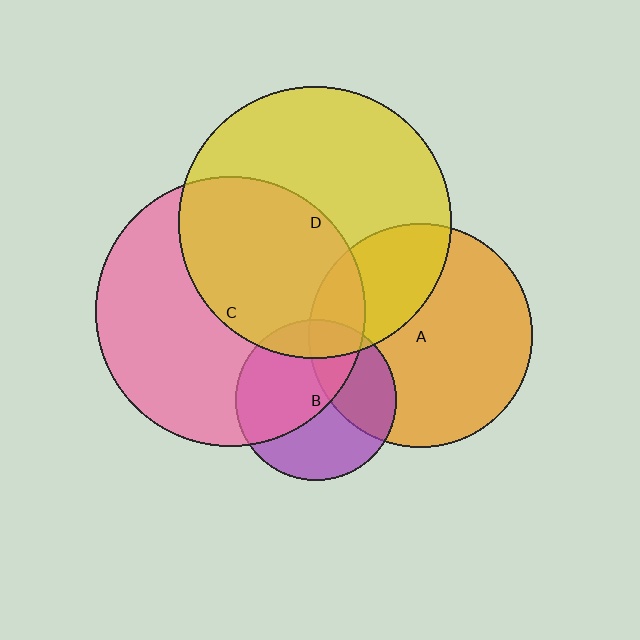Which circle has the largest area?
Circle D (yellow).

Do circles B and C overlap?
Yes.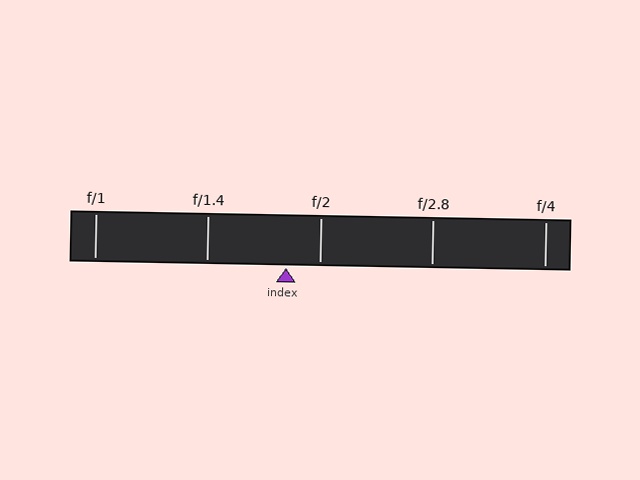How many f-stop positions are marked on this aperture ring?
There are 5 f-stop positions marked.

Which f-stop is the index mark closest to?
The index mark is closest to f/2.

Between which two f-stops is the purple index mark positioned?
The index mark is between f/1.4 and f/2.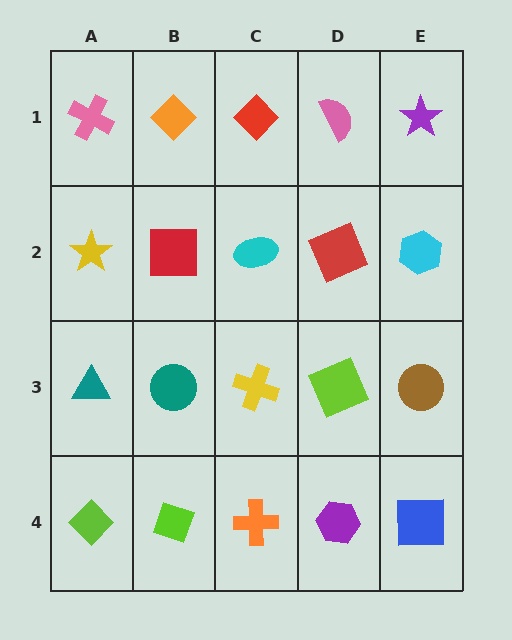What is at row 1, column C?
A red diamond.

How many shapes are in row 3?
5 shapes.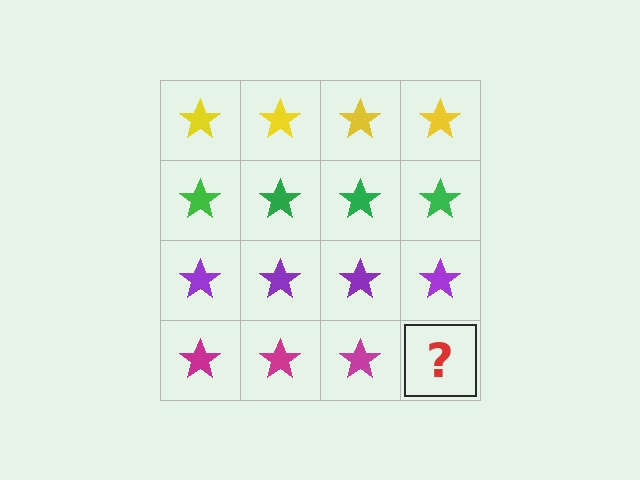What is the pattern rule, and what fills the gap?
The rule is that each row has a consistent color. The gap should be filled with a magenta star.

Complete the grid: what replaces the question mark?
The question mark should be replaced with a magenta star.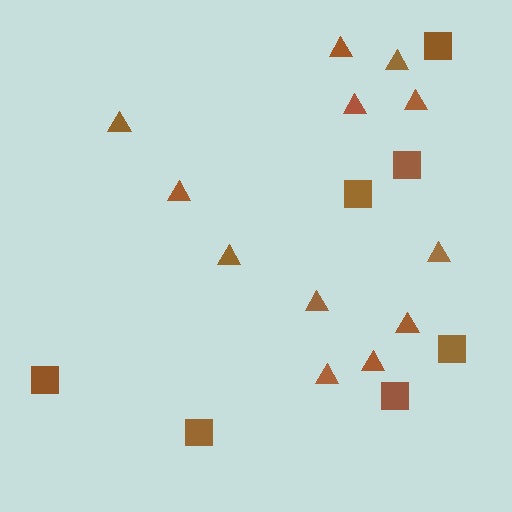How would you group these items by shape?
There are 2 groups: one group of squares (7) and one group of triangles (12).